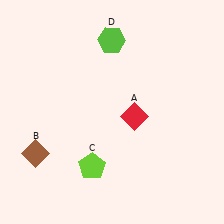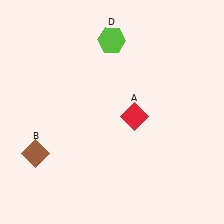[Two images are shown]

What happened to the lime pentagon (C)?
The lime pentagon (C) was removed in Image 2. It was in the bottom-left area of Image 1.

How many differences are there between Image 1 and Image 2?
There is 1 difference between the two images.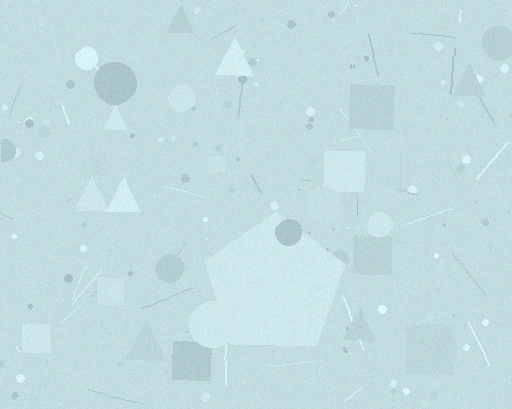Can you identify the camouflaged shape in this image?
The camouflaged shape is a pentagon.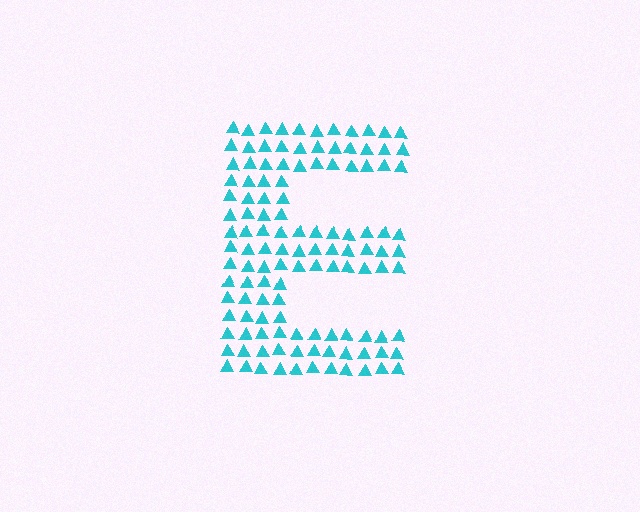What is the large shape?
The large shape is the letter E.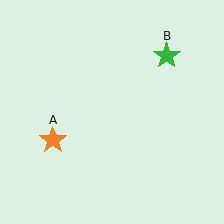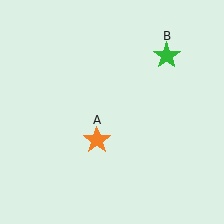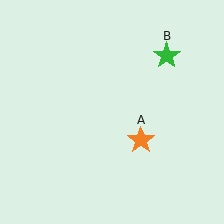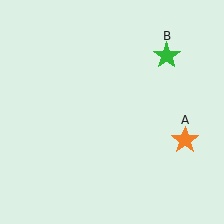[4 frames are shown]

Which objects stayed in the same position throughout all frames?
Green star (object B) remained stationary.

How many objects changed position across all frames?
1 object changed position: orange star (object A).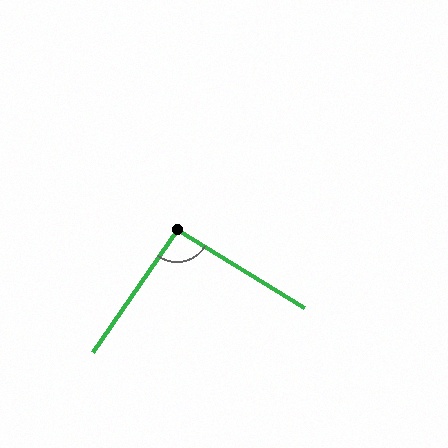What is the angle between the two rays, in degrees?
Approximately 93 degrees.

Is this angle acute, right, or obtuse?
It is approximately a right angle.